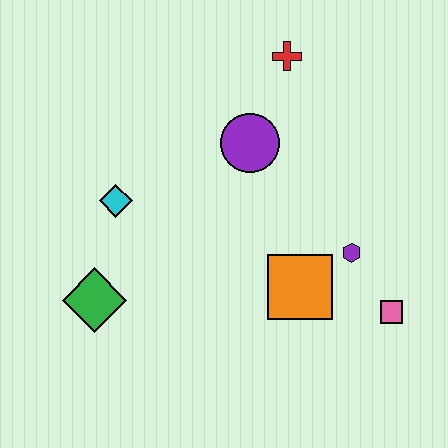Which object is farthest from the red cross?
The green diamond is farthest from the red cross.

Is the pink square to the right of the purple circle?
Yes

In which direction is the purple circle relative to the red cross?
The purple circle is below the red cross.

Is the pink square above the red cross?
No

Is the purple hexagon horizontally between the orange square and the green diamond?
No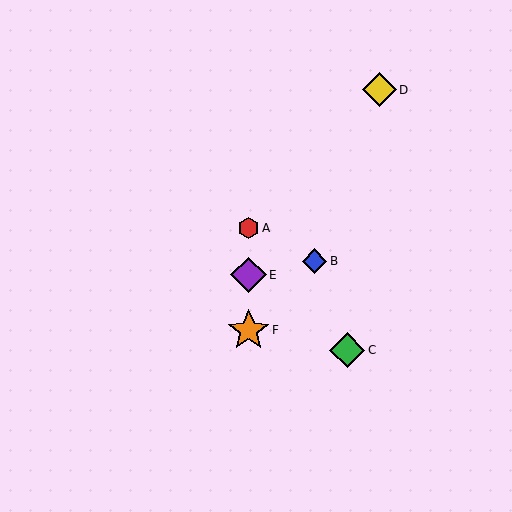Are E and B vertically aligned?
No, E is at x≈249 and B is at x≈315.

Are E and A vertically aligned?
Yes, both are at x≈249.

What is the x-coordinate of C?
Object C is at x≈347.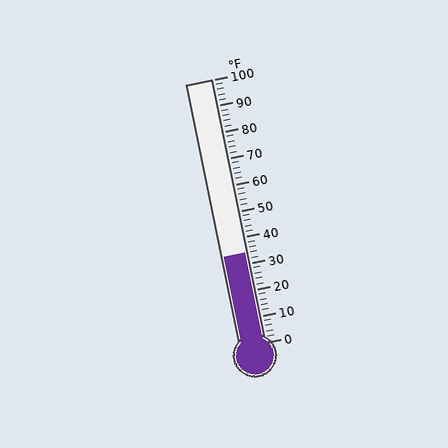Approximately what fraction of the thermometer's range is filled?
The thermometer is filled to approximately 35% of its range.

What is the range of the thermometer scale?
The thermometer scale ranges from 0°F to 100°F.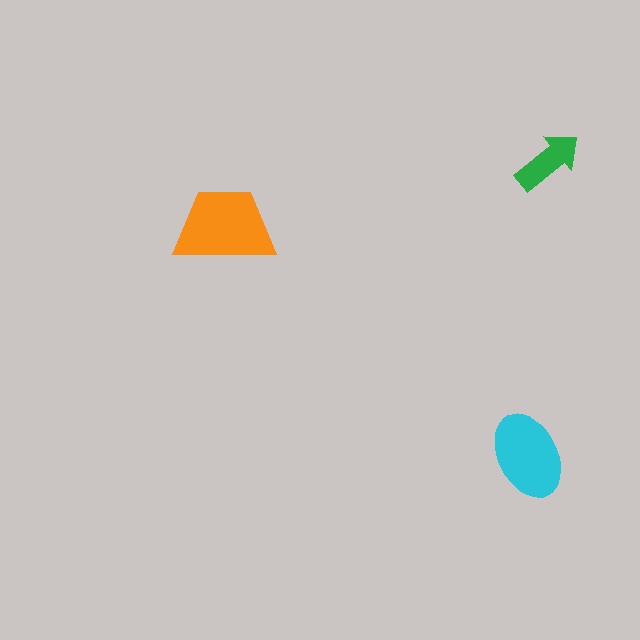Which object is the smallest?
The green arrow.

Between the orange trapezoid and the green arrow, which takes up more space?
The orange trapezoid.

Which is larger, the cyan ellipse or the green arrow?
The cyan ellipse.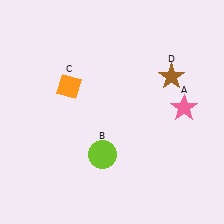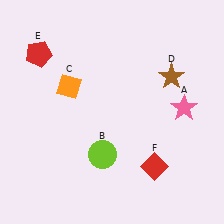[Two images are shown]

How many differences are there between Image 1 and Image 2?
There are 2 differences between the two images.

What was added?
A red pentagon (E), a red diamond (F) were added in Image 2.